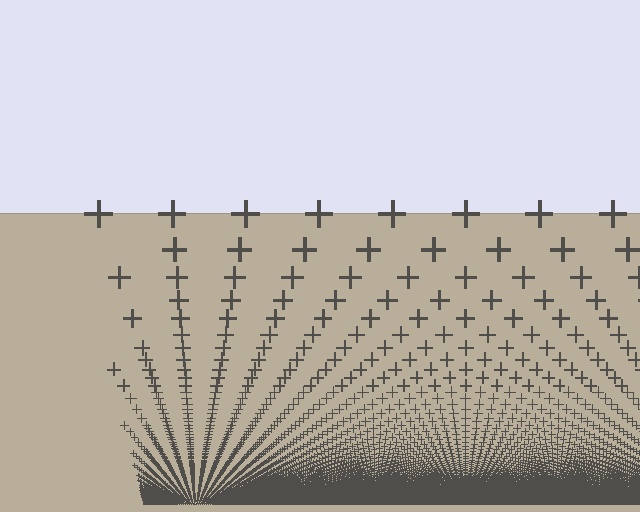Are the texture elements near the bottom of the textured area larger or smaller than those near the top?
Smaller. The gradient is inverted — elements near the bottom are smaller and denser.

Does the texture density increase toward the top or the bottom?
Density increases toward the bottom.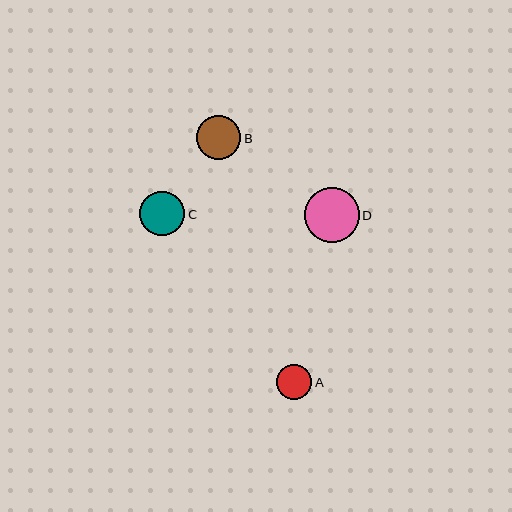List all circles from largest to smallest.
From largest to smallest: D, C, B, A.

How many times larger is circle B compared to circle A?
Circle B is approximately 1.2 times the size of circle A.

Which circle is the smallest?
Circle A is the smallest with a size of approximately 35 pixels.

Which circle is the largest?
Circle D is the largest with a size of approximately 55 pixels.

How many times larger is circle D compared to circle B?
Circle D is approximately 1.3 times the size of circle B.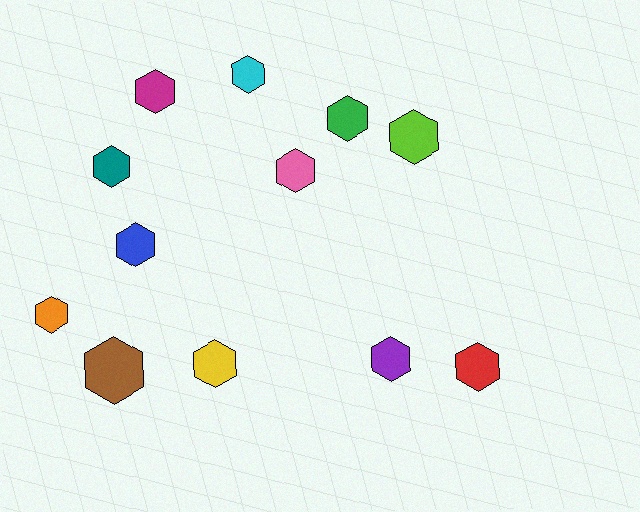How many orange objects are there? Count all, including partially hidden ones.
There is 1 orange object.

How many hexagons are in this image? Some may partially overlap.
There are 12 hexagons.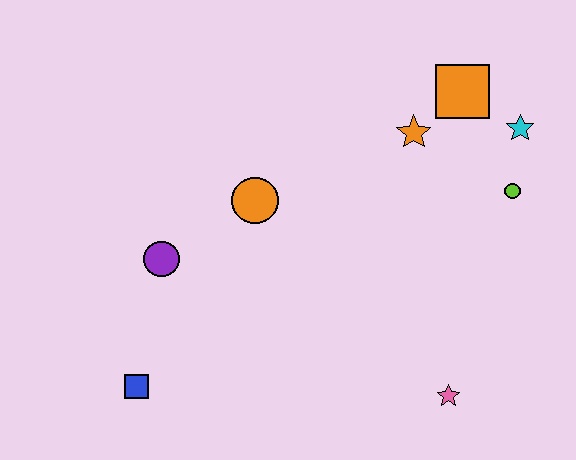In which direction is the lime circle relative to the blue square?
The lime circle is to the right of the blue square.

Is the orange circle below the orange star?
Yes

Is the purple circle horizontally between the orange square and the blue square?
Yes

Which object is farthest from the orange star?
The blue square is farthest from the orange star.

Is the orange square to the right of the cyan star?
No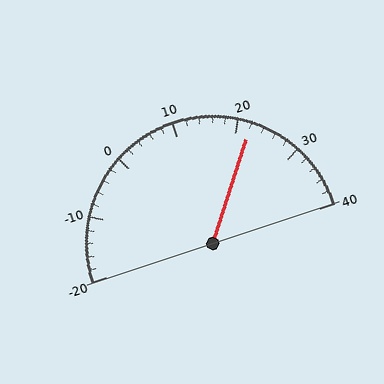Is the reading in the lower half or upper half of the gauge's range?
The reading is in the upper half of the range (-20 to 40).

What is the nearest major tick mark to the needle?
The nearest major tick mark is 20.